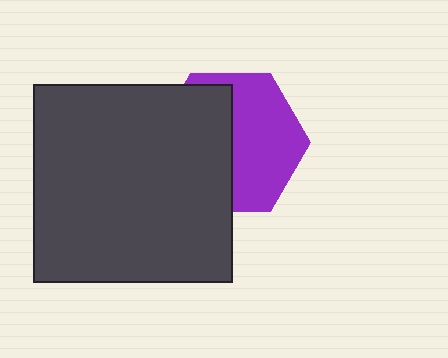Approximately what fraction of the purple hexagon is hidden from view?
Roughly 50% of the purple hexagon is hidden behind the dark gray square.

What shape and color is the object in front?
The object in front is a dark gray square.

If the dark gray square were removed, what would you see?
You would see the complete purple hexagon.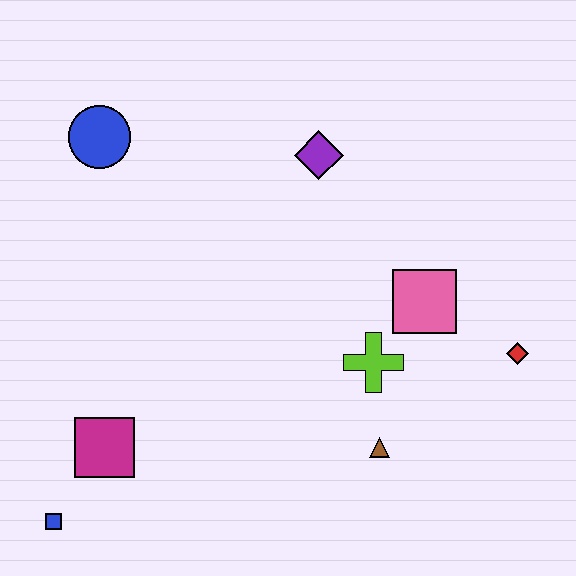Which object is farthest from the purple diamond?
The blue square is farthest from the purple diamond.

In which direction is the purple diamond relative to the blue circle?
The purple diamond is to the right of the blue circle.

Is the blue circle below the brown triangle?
No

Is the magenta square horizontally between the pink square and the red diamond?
No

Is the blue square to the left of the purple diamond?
Yes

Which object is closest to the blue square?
The magenta square is closest to the blue square.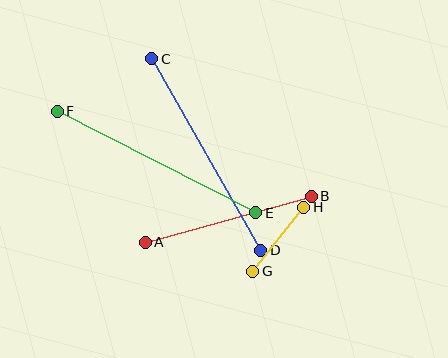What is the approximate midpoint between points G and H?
The midpoint is at approximately (278, 239) pixels.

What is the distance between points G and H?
The distance is approximately 82 pixels.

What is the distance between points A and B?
The distance is approximately 172 pixels.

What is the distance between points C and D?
The distance is approximately 220 pixels.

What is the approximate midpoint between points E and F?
The midpoint is at approximately (156, 162) pixels.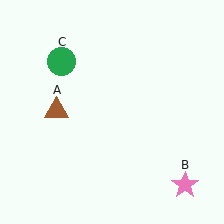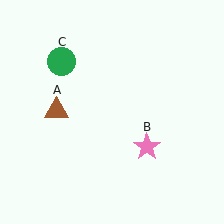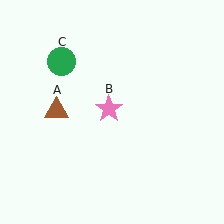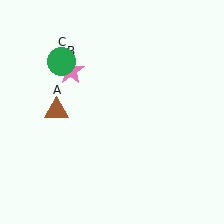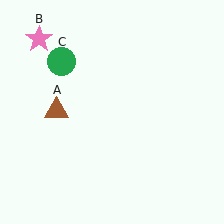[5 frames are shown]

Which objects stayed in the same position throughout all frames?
Brown triangle (object A) and green circle (object C) remained stationary.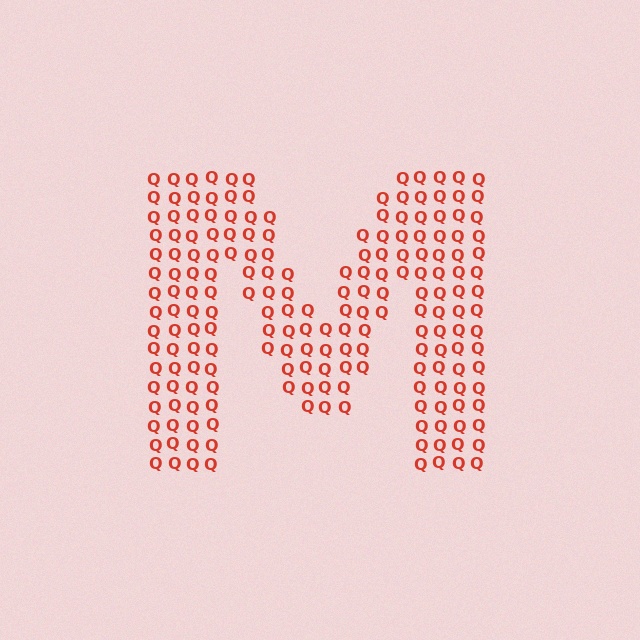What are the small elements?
The small elements are letter Q's.